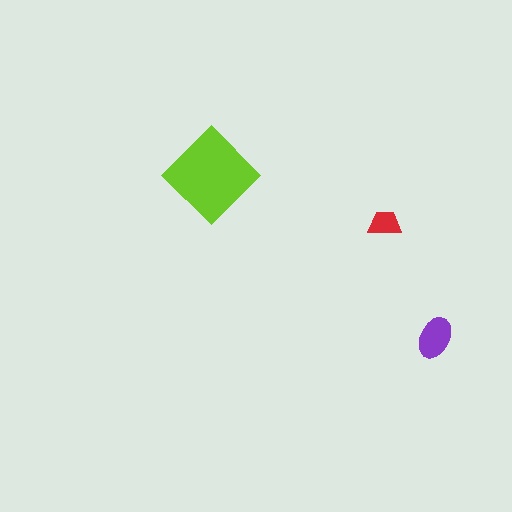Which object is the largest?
The lime diamond.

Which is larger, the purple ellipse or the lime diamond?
The lime diamond.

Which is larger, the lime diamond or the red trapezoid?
The lime diamond.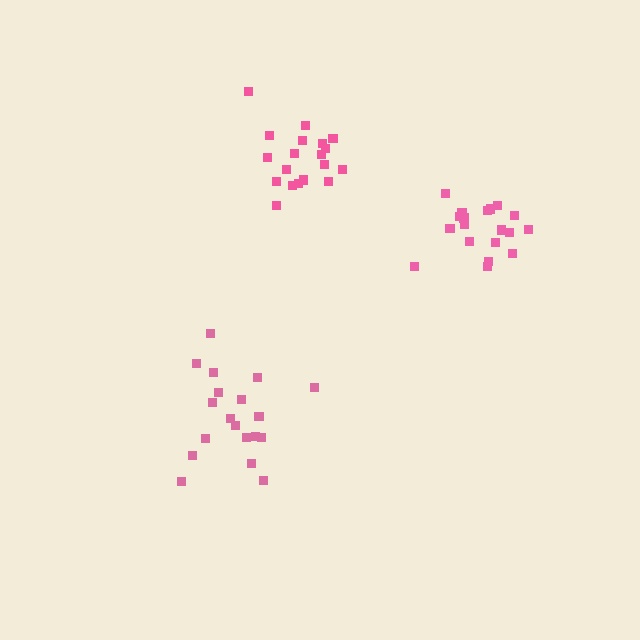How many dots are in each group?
Group 1: 20 dots, Group 2: 19 dots, Group 3: 19 dots (58 total).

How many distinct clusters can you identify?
There are 3 distinct clusters.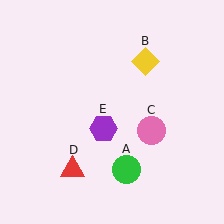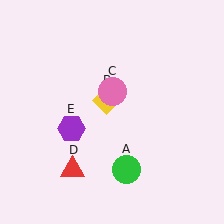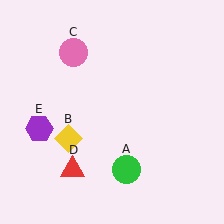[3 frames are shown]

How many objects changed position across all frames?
3 objects changed position: yellow diamond (object B), pink circle (object C), purple hexagon (object E).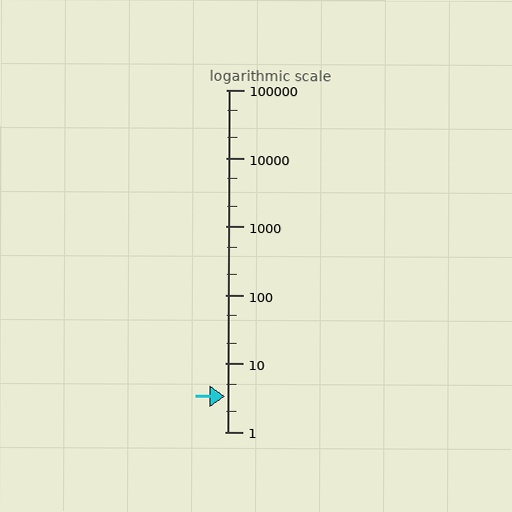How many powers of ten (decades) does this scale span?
The scale spans 5 decades, from 1 to 100000.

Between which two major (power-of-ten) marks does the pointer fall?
The pointer is between 1 and 10.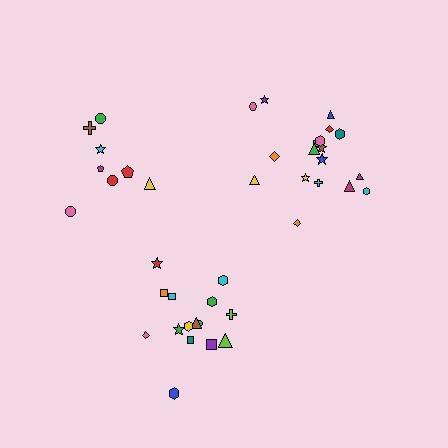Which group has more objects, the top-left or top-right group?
The top-right group.